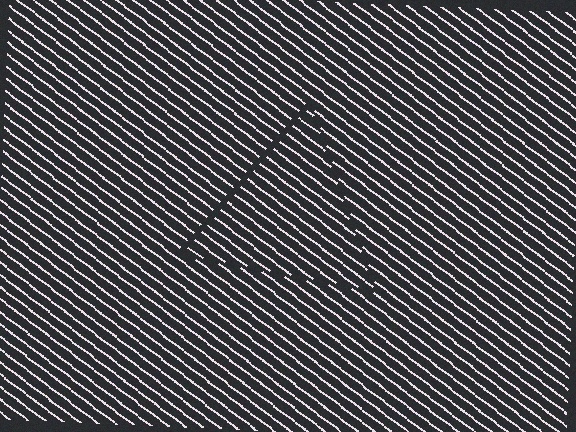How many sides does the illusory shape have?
3 sides — the line-ends trace a triangle.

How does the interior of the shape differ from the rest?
The interior of the shape contains the same grating, shifted by half a period — the contour is defined by the phase discontinuity where line-ends from the inner and outer gratings abut.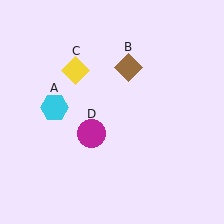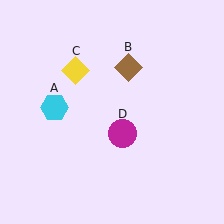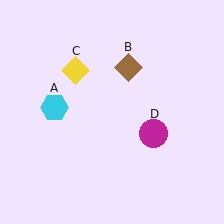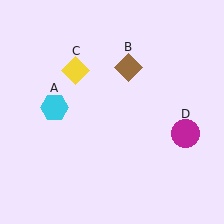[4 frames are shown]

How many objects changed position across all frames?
1 object changed position: magenta circle (object D).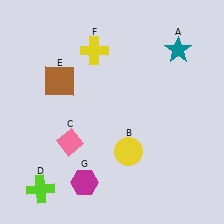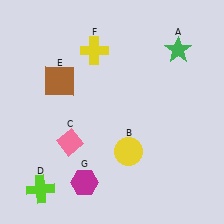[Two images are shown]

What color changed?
The star (A) changed from teal in Image 1 to green in Image 2.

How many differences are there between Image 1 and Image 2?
There is 1 difference between the two images.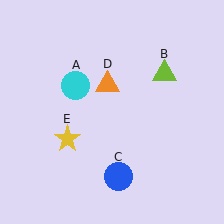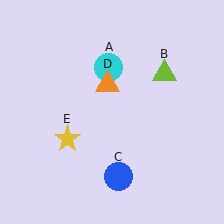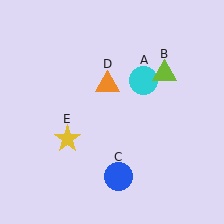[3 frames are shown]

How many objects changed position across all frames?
1 object changed position: cyan circle (object A).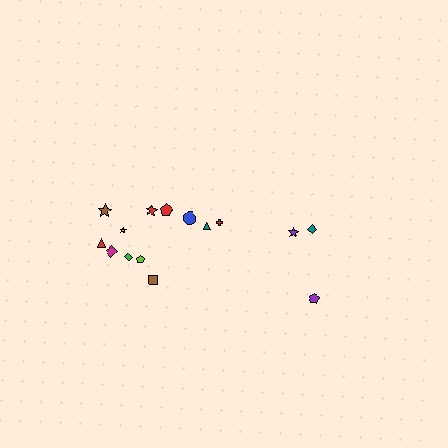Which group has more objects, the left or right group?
The left group.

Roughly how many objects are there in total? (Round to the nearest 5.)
Roughly 15 objects in total.